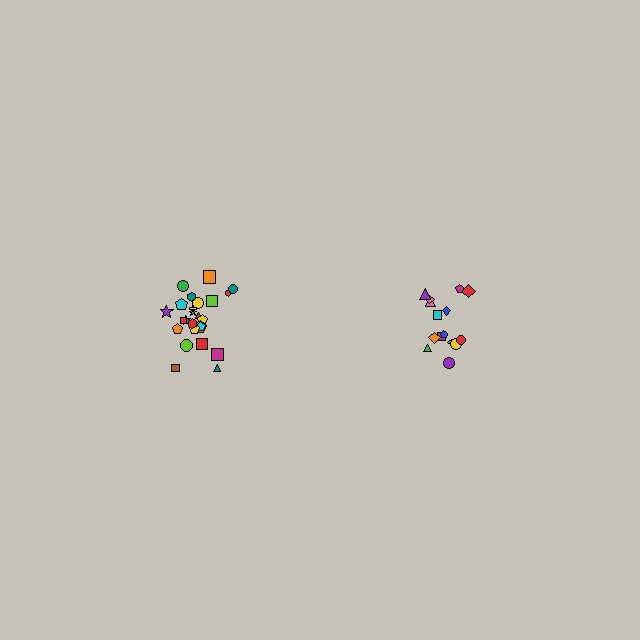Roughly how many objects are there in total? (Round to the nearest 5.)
Roughly 40 objects in total.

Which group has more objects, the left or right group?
The left group.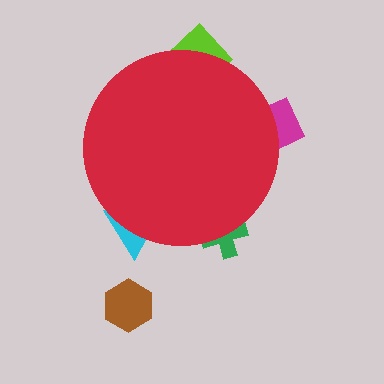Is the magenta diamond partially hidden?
Yes, the magenta diamond is partially hidden behind the red circle.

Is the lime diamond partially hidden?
Yes, the lime diamond is partially hidden behind the red circle.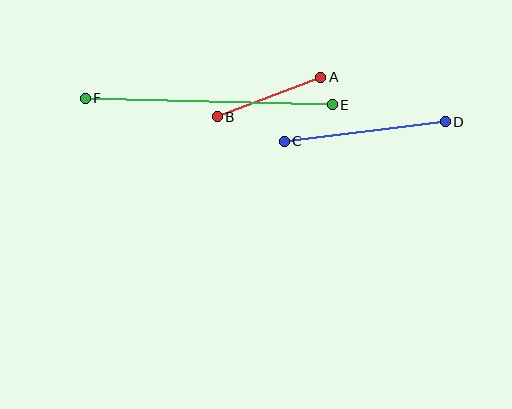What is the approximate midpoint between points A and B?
The midpoint is at approximately (269, 97) pixels.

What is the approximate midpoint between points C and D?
The midpoint is at approximately (365, 132) pixels.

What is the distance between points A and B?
The distance is approximately 111 pixels.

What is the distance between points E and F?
The distance is approximately 247 pixels.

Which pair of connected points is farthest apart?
Points E and F are farthest apart.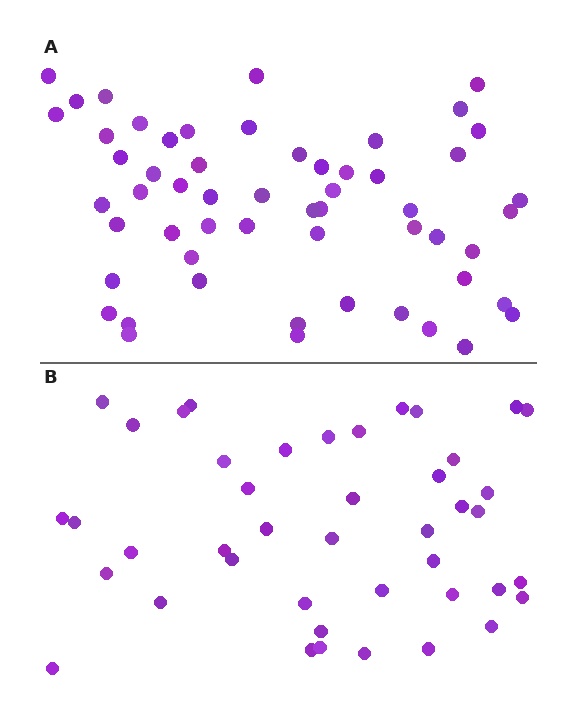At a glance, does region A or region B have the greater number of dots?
Region A (the top region) has more dots.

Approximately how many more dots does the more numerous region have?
Region A has approximately 15 more dots than region B.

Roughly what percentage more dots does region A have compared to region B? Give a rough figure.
About 30% more.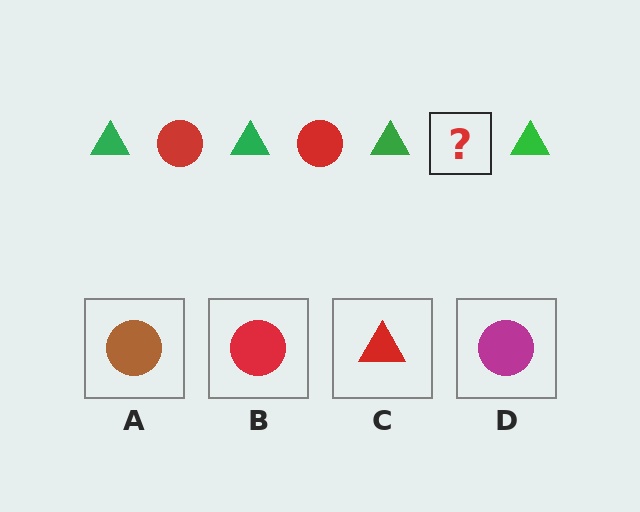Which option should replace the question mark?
Option B.